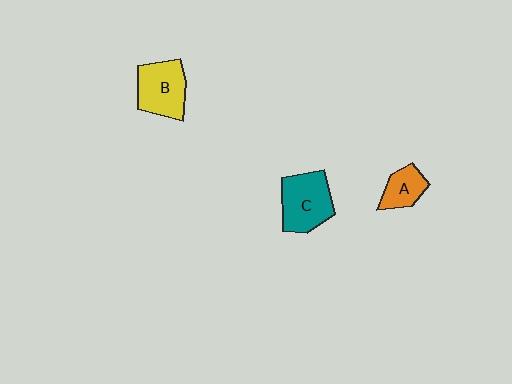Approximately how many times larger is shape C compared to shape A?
Approximately 1.8 times.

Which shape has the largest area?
Shape C (teal).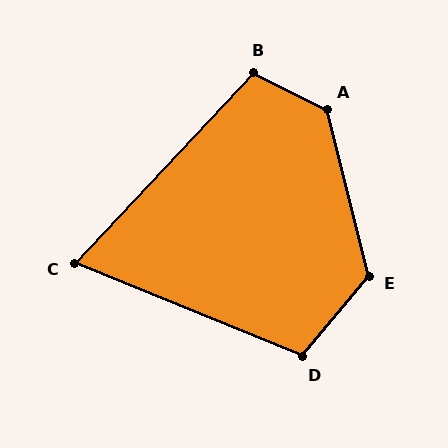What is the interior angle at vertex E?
Approximately 126 degrees (obtuse).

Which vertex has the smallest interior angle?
C, at approximately 69 degrees.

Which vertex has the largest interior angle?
A, at approximately 131 degrees.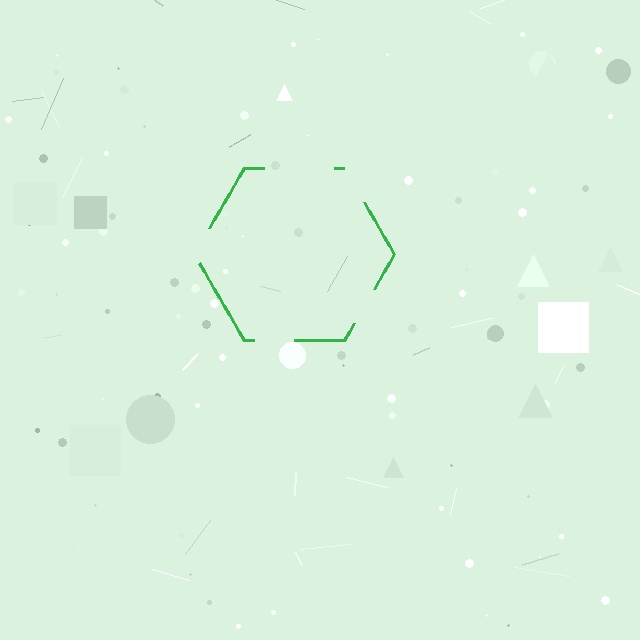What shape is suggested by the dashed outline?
The dashed outline suggests a hexagon.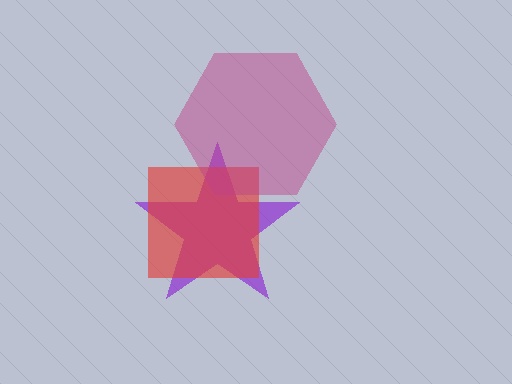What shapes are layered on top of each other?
The layered shapes are: a purple star, a red square, a magenta hexagon.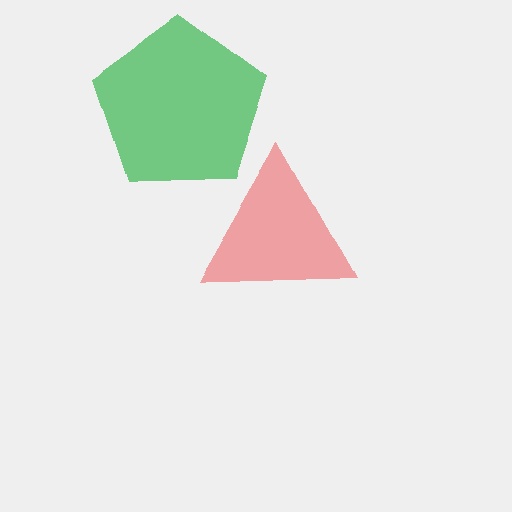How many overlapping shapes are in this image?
There are 2 overlapping shapes in the image.